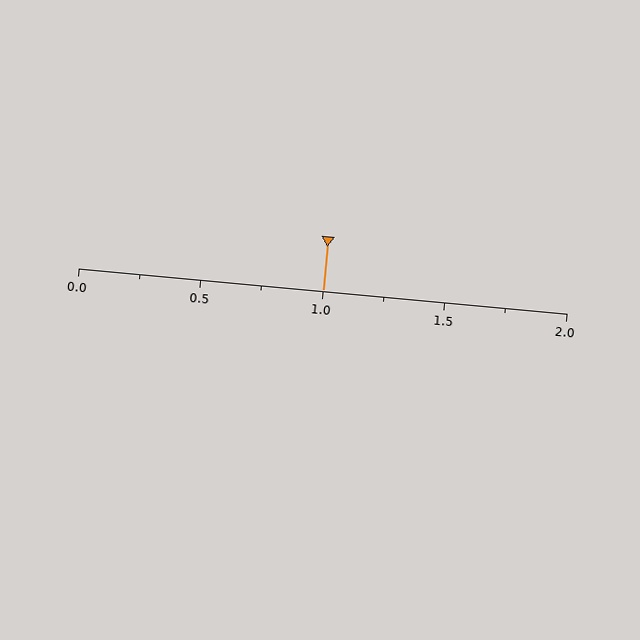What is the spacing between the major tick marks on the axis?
The major ticks are spaced 0.5 apart.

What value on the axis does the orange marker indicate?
The marker indicates approximately 1.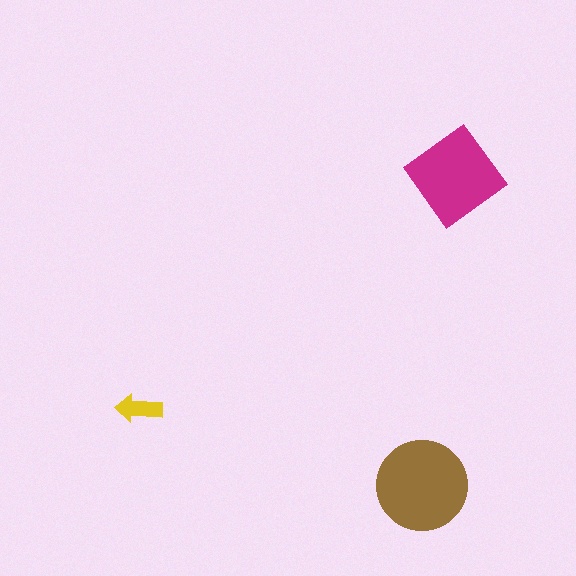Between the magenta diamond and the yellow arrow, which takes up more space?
The magenta diamond.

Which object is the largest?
The brown circle.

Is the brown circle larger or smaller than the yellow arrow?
Larger.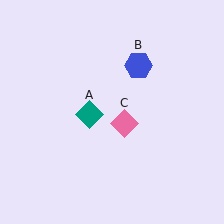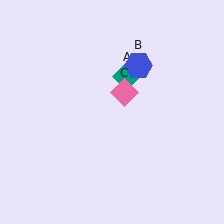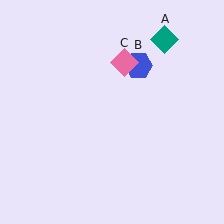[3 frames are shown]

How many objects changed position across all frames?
2 objects changed position: teal diamond (object A), pink diamond (object C).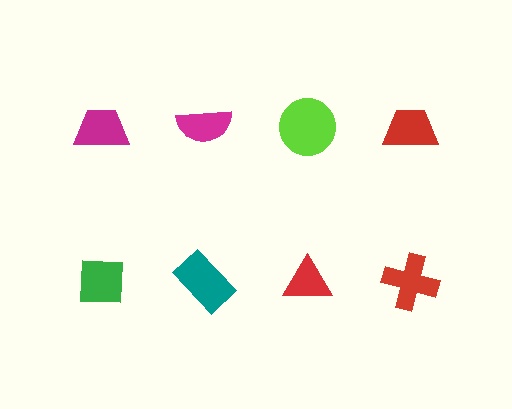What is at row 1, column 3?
A lime circle.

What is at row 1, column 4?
A red trapezoid.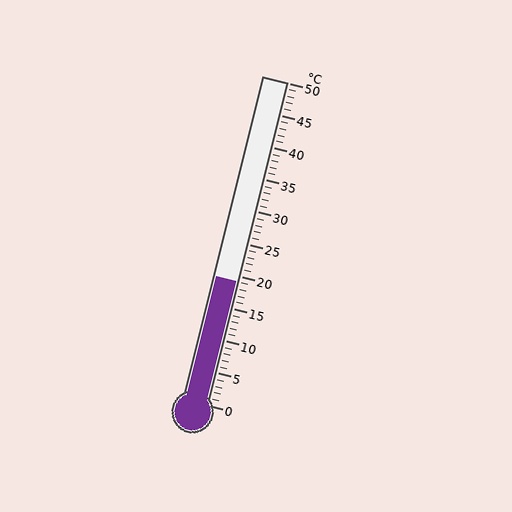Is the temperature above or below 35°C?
The temperature is below 35°C.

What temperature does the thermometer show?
The thermometer shows approximately 19°C.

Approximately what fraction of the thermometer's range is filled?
The thermometer is filled to approximately 40% of its range.